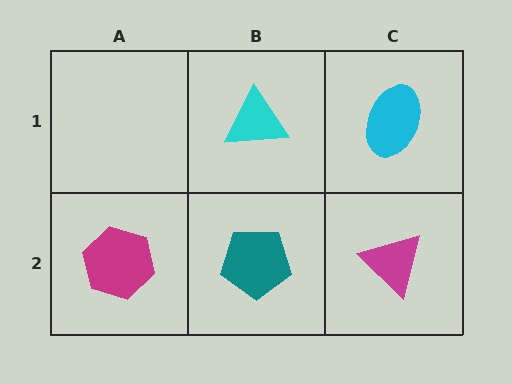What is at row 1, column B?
A cyan triangle.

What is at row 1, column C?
A cyan ellipse.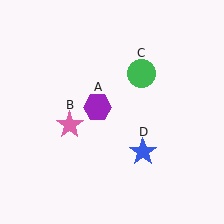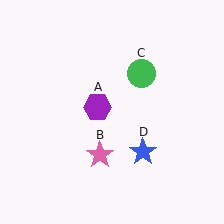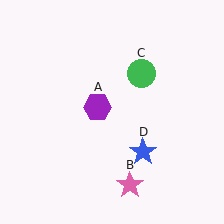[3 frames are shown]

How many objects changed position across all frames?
1 object changed position: pink star (object B).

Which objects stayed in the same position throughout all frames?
Purple hexagon (object A) and green circle (object C) and blue star (object D) remained stationary.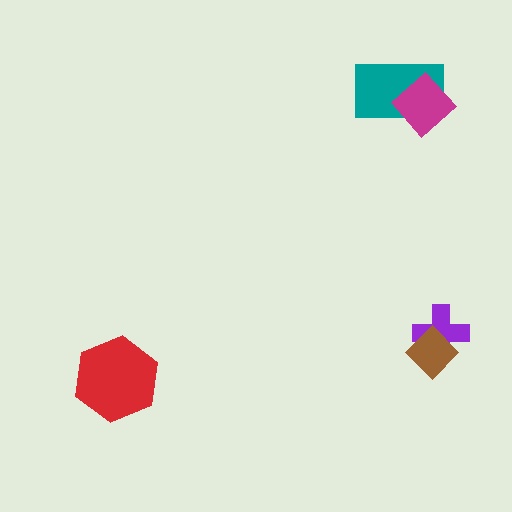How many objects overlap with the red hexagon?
0 objects overlap with the red hexagon.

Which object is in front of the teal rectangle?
The magenta diamond is in front of the teal rectangle.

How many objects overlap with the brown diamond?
1 object overlaps with the brown diamond.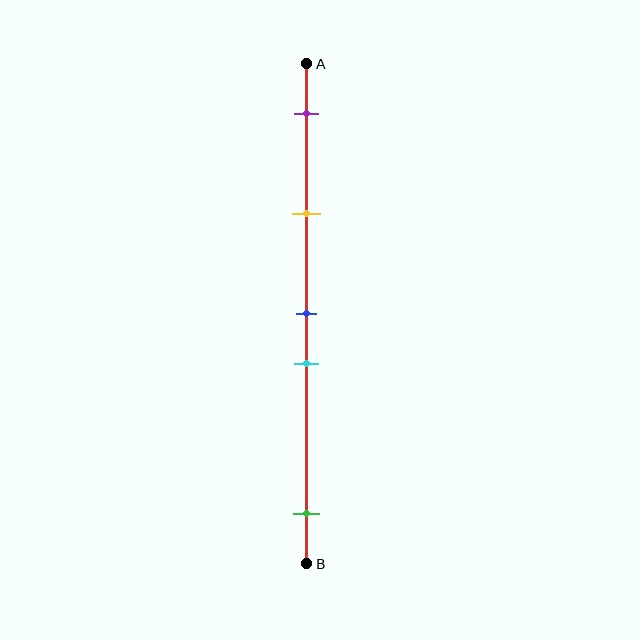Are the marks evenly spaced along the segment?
No, the marks are not evenly spaced.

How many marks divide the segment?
There are 5 marks dividing the segment.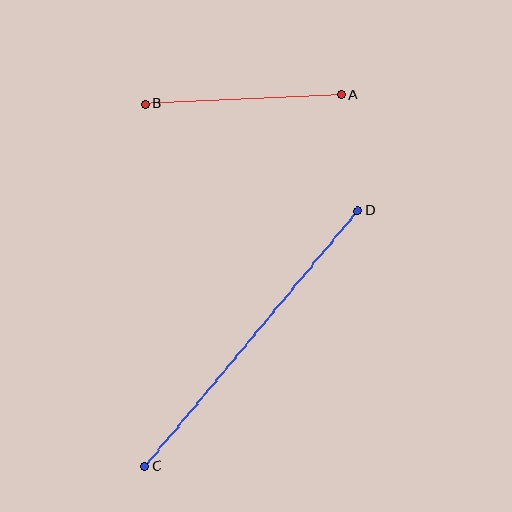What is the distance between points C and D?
The distance is approximately 333 pixels.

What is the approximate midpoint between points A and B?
The midpoint is at approximately (243, 99) pixels.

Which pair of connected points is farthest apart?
Points C and D are farthest apart.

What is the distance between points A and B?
The distance is approximately 196 pixels.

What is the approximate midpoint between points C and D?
The midpoint is at approximately (251, 338) pixels.